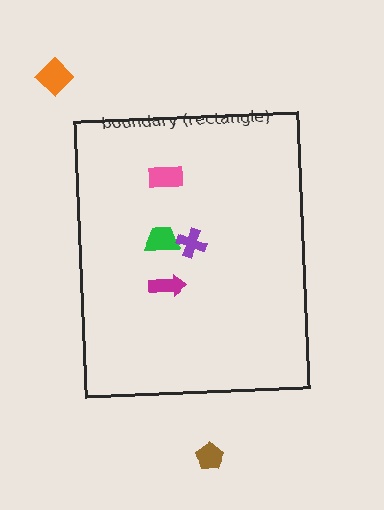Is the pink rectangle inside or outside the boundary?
Inside.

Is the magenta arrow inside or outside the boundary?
Inside.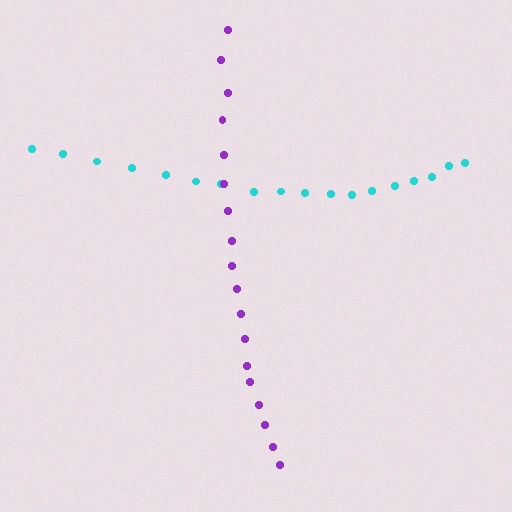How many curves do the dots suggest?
There are 2 distinct paths.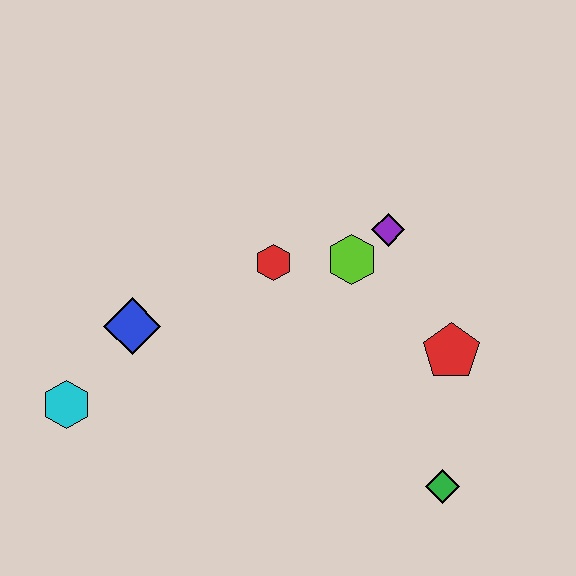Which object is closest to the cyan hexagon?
The blue diamond is closest to the cyan hexagon.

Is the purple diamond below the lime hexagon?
No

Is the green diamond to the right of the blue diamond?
Yes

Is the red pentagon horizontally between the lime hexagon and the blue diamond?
No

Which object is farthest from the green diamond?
The cyan hexagon is farthest from the green diamond.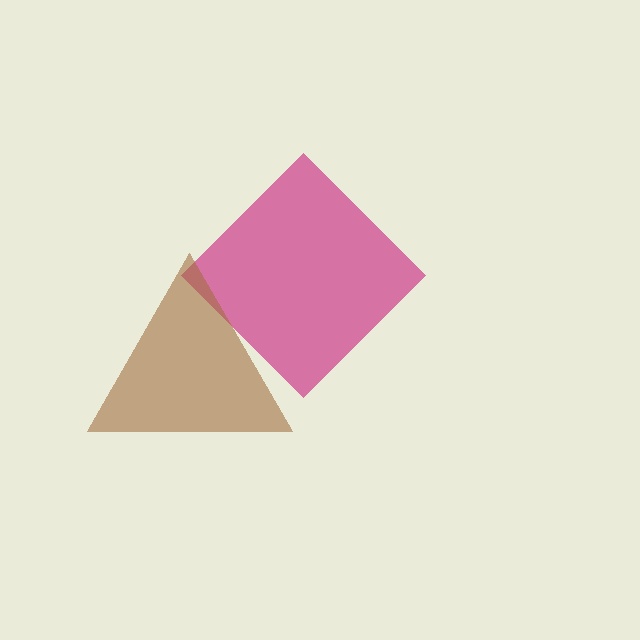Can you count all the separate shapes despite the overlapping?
Yes, there are 2 separate shapes.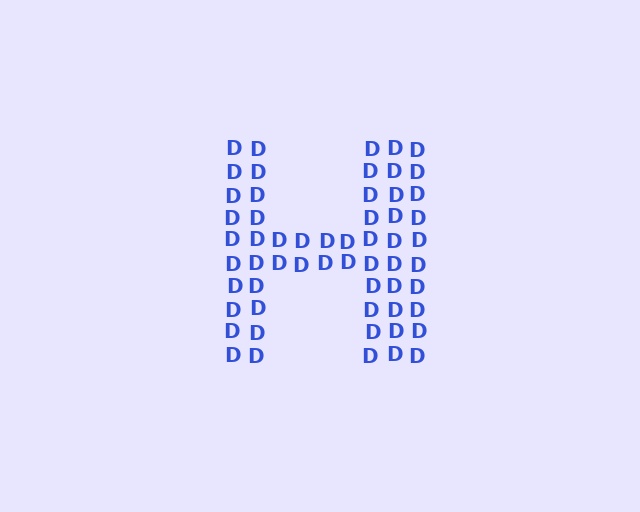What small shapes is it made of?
It is made of small letter D's.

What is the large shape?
The large shape is the letter H.